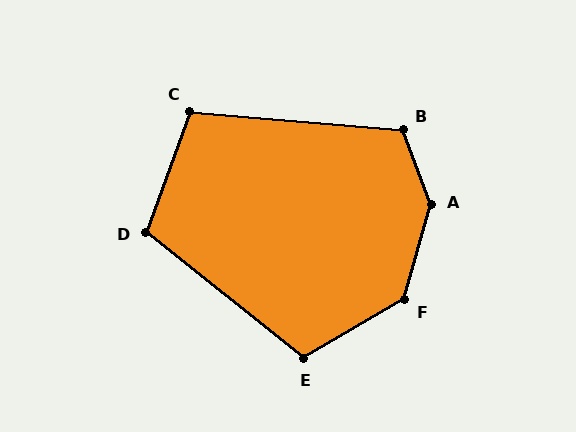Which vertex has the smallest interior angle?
C, at approximately 105 degrees.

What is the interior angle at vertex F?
Approximately 136 degrees (obtuse).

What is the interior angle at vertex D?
Approximately 109 degrees (obtuse).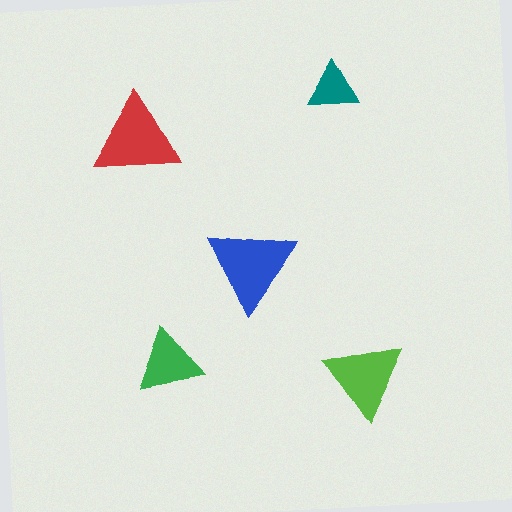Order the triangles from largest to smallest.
the blue one, the red one, the lime one, the green one, the teal one.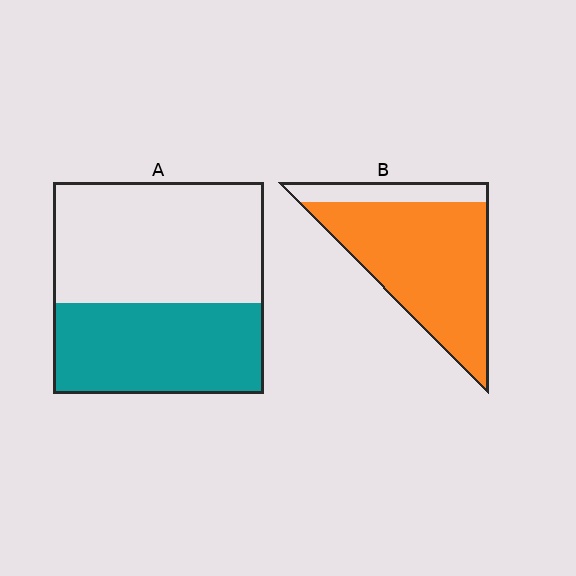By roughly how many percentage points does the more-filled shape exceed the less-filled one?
By roughly 40 percentage points (B over A).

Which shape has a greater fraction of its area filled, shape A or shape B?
Shape B.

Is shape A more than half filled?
No.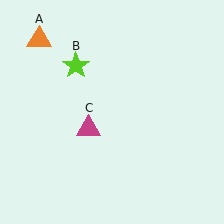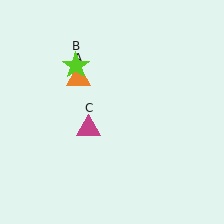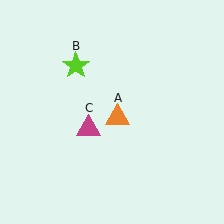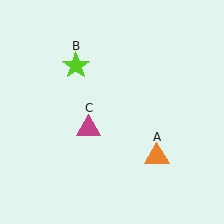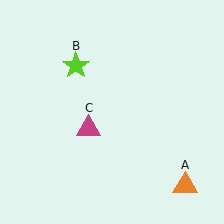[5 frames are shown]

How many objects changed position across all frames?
1 object changed position: orange triangle (object A).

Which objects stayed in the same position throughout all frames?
Lime star (object B) and magenta triangle (object C) remained stationary.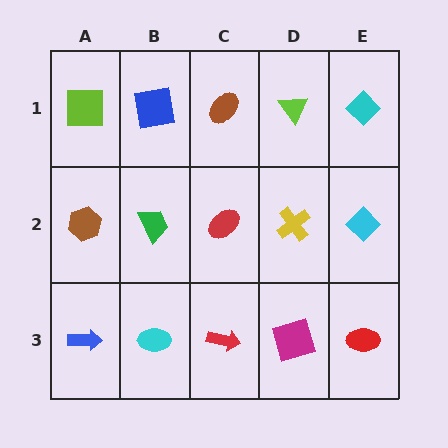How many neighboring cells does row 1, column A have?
2.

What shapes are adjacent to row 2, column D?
A lime triangle (row 1, column D), a magenta square (row 3, column D), a red ellipse (row 2, column C), a cyan diamond (row 2, column E).